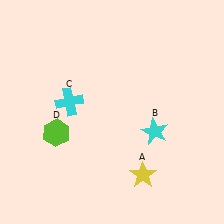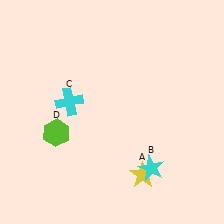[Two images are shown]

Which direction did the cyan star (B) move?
The cyan star (B) moved down.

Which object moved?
The cyan star (B) moved down.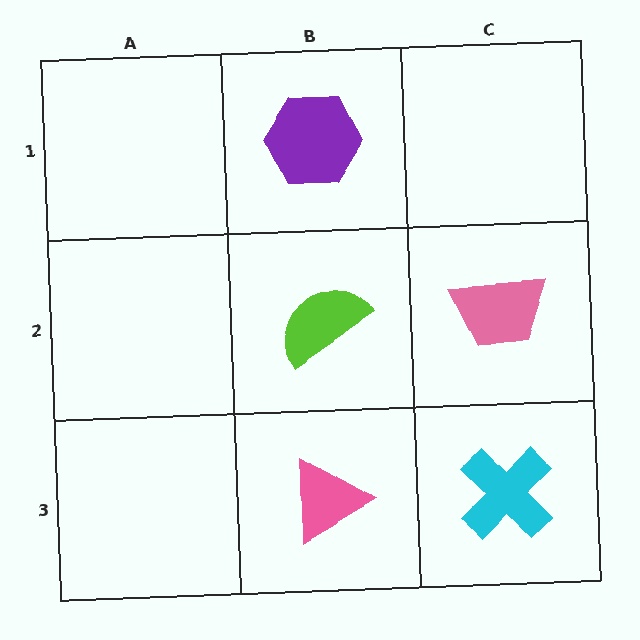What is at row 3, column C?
A cyan cross.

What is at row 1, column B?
A purple hexagon.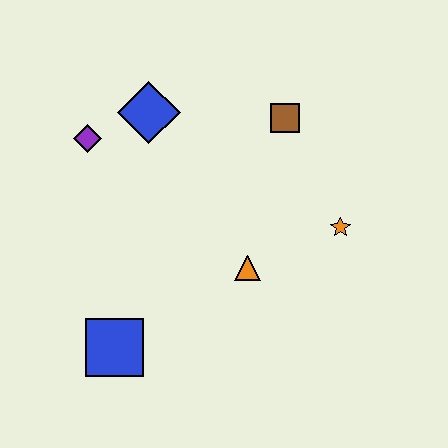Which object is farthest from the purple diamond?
The orange star is farthest from the purple diamond.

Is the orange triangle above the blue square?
Yes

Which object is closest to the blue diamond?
The purple diamond is closest to the blue diamond.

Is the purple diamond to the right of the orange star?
No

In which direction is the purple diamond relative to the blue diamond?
The purple diamond is to the left of the blue diamond.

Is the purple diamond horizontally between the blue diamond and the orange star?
No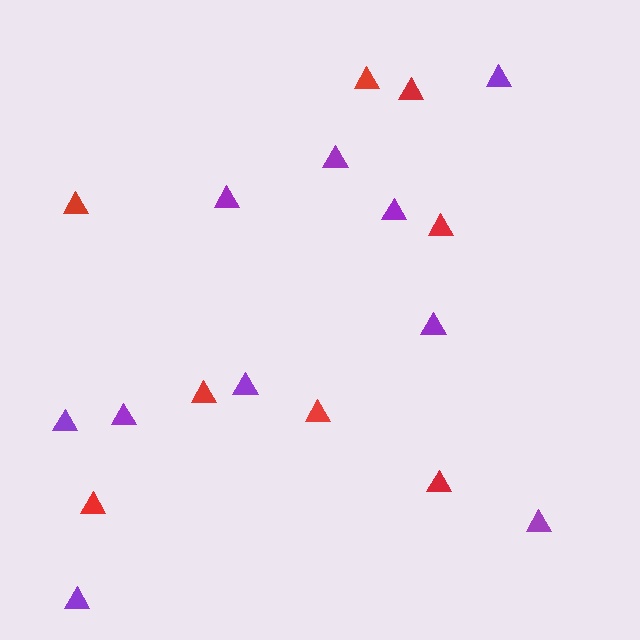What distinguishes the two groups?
There are 2 groups: one group of purple triangles (10) and one group of red triangles (8).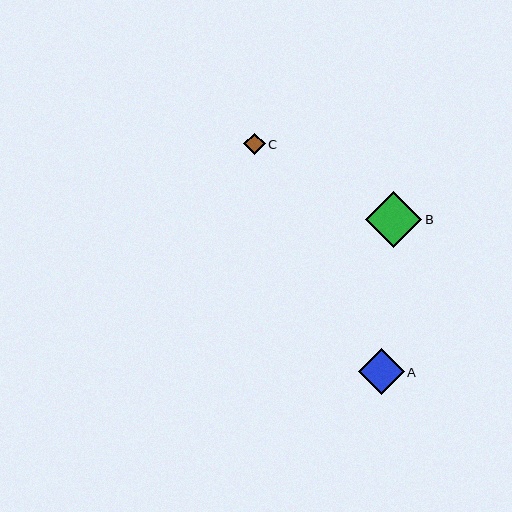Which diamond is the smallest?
Diamond C is the smallest with a size of approximately 22 pixels.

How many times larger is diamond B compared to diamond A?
Diamond B is approximately 1.2 times the size of diamond A.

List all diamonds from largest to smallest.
From largest to smallest: B, A, C.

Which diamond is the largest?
Diamond B is the largest with a size of approximately 56 pixels.